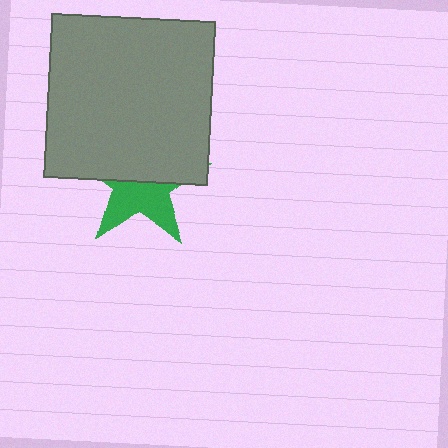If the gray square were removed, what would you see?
You would see the complete green star.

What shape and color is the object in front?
The object in front is a gray square.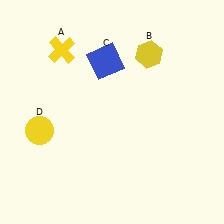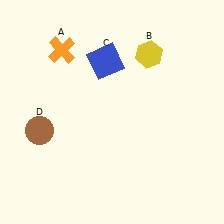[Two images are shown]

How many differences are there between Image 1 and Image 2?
There are 2 differences between the two images.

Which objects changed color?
A changed from yellow to orange. D changed from yellow to brown.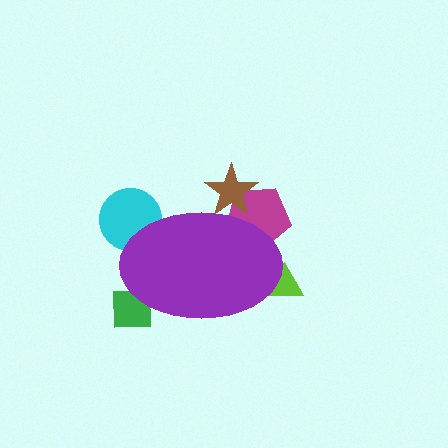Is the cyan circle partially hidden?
Yes, the cyan circle is partially hidden behind the purple ellipse.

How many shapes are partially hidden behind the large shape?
5 shapes are partially hidden.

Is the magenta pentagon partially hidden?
Yes, the magenta pentagon is partially hidden behind the purple ellipse.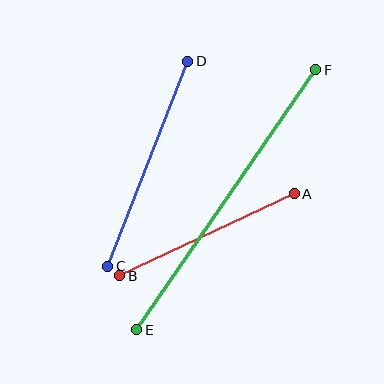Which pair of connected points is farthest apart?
Points E and F are farthest apart.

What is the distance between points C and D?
The distance is approximately 220 pixels.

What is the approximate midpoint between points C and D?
The midpoint is at approximately (148, 164) pixels.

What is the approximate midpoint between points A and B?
The midpoint is at approximately (207, 235) pixels.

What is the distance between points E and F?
The distance is approximately 316 pixels.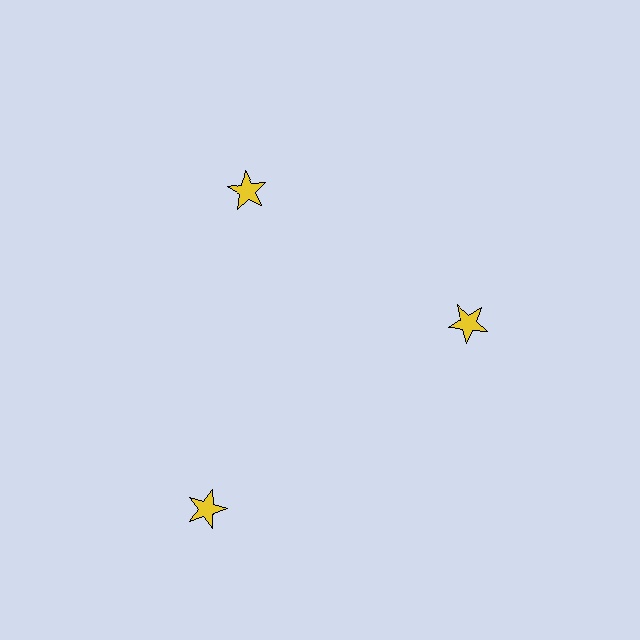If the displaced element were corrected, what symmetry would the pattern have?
It would have 3-fold rotational symmetry — the pattern would map onto itself every 120 degrees.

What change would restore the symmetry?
The symmetry would be restored by moving it inward, back onto the ring so that all 3 stars sit at equal angles and equal distance from the center.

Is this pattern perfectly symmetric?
No. The 3 yellow stars are arranged in a ring, but one element near the 7 o'clock position is pushed outward from the center, breaking the 3-fold rotational symmetry.